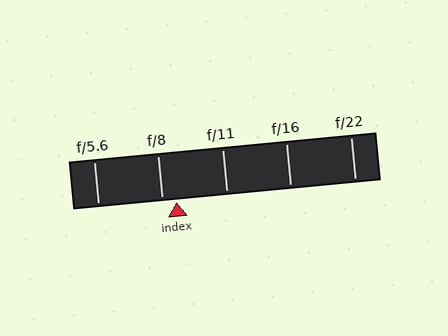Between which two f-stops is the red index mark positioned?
The index mark is between f/8 and f/11.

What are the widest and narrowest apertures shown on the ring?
The widest aperture shown is f/5.6 and the narrowest is f/22.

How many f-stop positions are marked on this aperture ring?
There are 5 f-stop positions marked.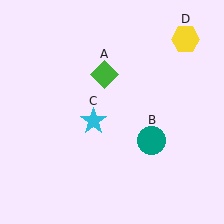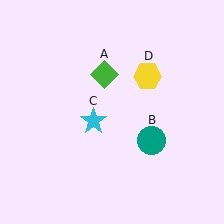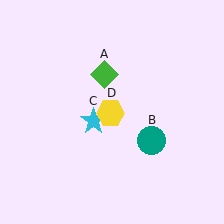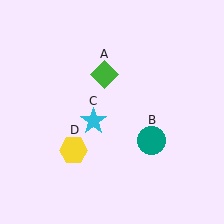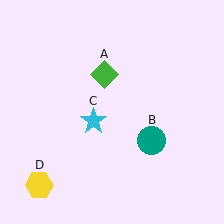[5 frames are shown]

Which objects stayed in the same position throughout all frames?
Green diamond (object A) and teal circle (object B) and cyan star (object C) remained stationary.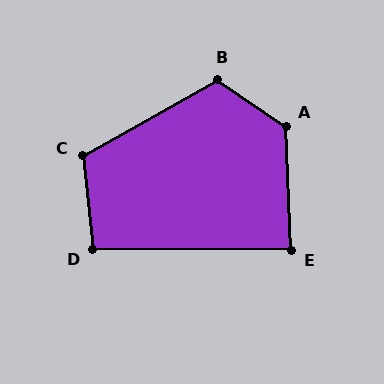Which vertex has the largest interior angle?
A, at approximately 126 degrees.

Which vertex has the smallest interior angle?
E, at approximately 87 degrees.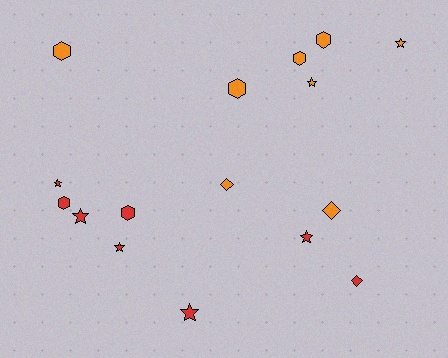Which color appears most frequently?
Orange, with 8 objects.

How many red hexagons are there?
There are 2 red hexagons.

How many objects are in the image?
There are 16 objects.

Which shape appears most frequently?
Star, with 7 objects.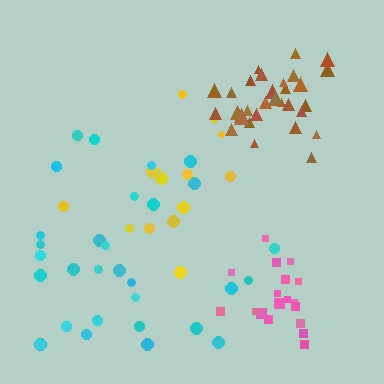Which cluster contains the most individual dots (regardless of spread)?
Brown (33).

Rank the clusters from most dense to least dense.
brown, pink, yellow, cyan.